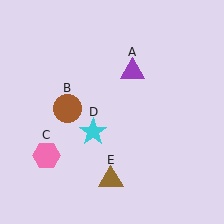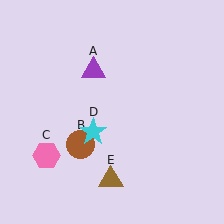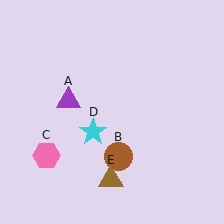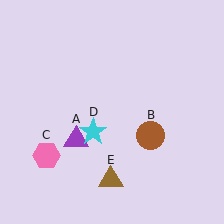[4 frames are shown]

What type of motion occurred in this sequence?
The purple triangle (object A), brown circle (object B) rotated counterclockwise around the center of the scene.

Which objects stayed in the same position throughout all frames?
Pink hexagon (object C) and cyan star (object D) and brown triangle (object E) remained stationary.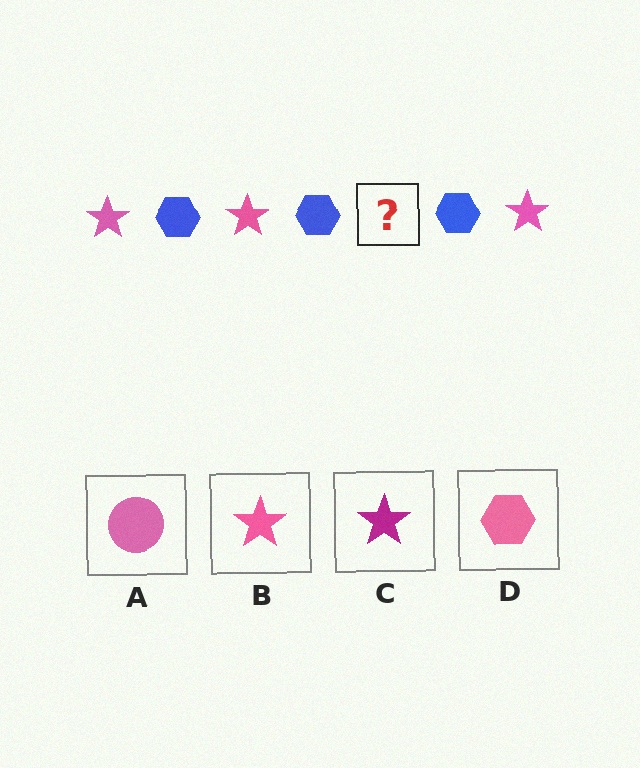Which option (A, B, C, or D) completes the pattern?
B.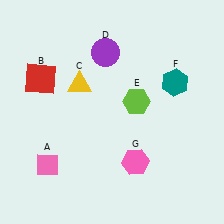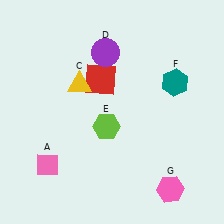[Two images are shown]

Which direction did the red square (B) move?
The red square (B) moved right.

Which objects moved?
The objects that moved are: the red square (B), the lime hexagon (E), the pink hexagon (G).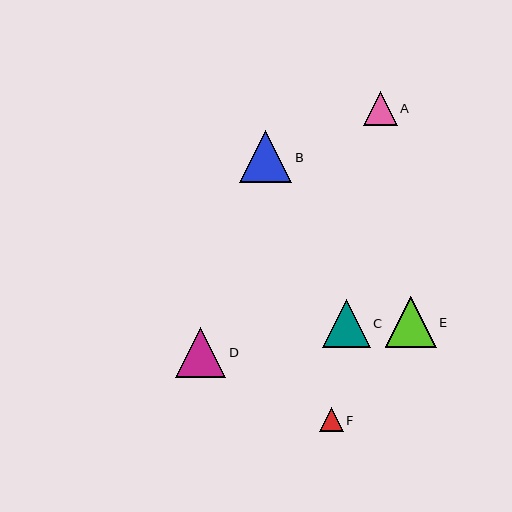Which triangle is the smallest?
Triangle F is the smallest with a size of approximately 24 pixels.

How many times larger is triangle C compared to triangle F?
Triangle C is approximately 2.0 times the size of triangle F.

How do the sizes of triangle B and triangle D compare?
Triangle B and triangle D are approximately the same size.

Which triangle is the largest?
Triangle B is the largest with a size of approximately 52 pixels.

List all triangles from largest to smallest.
From largest to smallest: B, E, D, C, A, F.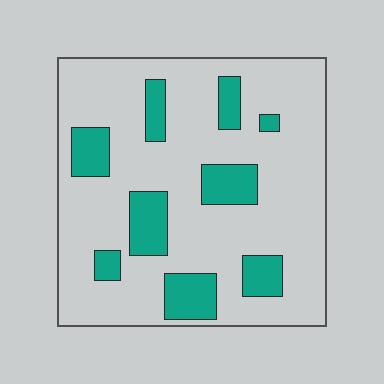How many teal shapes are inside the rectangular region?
9.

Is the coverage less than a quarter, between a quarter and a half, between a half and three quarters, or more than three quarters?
Less than a quarter.